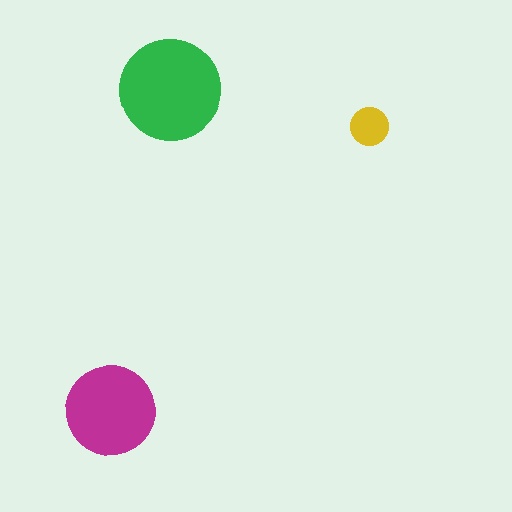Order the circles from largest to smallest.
the green one, the magenta one, the yellow one.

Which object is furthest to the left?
The magenta circle is leftmost.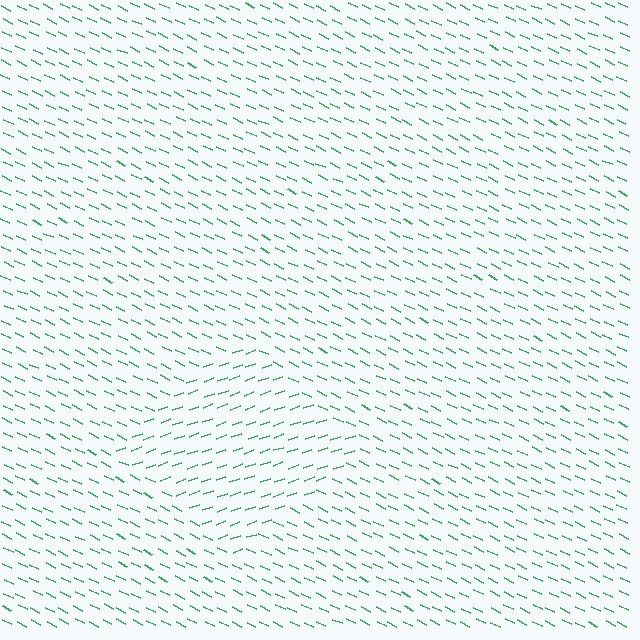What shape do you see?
I see a diamond.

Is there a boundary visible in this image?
Yes, there is a texture boundary formed by a change in line orientation.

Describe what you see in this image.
The image is filled with small green line segments. A diamond region in the image has lines oriented differently from the surrounding lines, creating a visible texture boundary.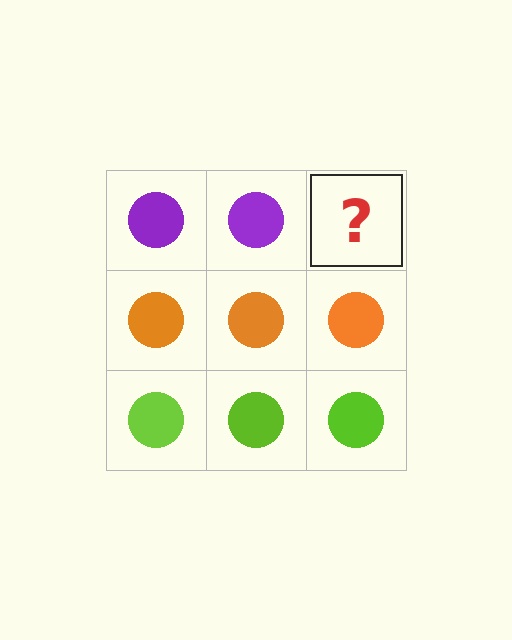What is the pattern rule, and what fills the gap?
The rule is that each row has a consistent color. The gap should be filled with a purple circle.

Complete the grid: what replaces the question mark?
The question mark should be replaced with a purple circle.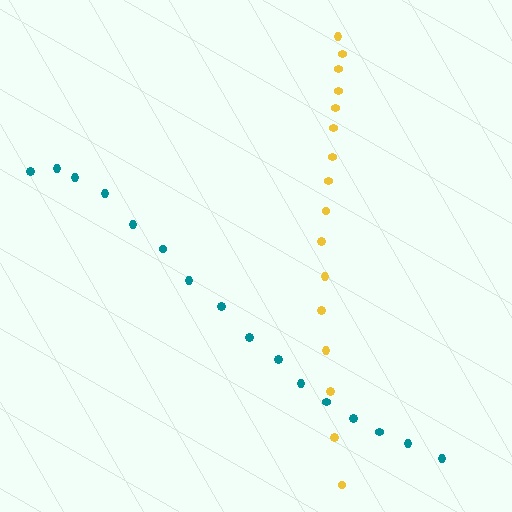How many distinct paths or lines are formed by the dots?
There are 2 distinct paths.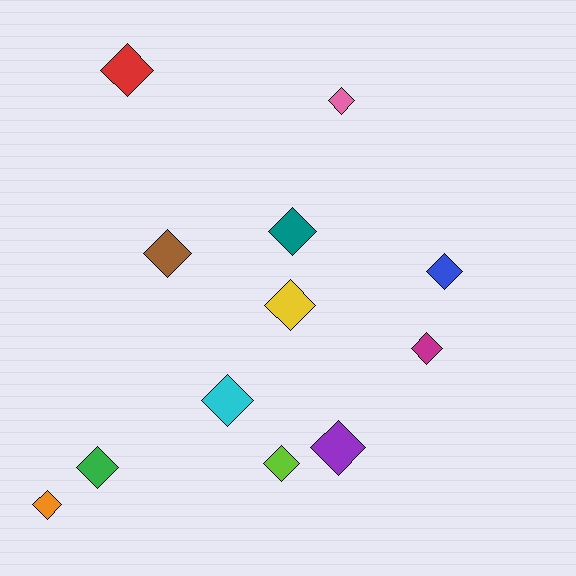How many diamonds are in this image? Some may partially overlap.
There are 12 diamonds.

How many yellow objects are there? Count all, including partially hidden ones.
There is 1 yellow object.